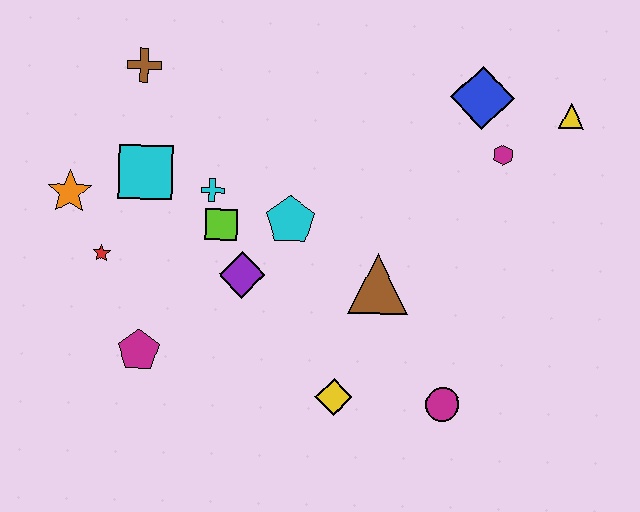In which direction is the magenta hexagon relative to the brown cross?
The magenta hexagon is to the right of the brown cross.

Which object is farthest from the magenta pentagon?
The yellow triangle is farthest from the magenta pentagon.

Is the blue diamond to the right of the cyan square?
Yes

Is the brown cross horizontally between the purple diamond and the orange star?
Yes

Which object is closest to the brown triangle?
The cyan pentagon is closest to the brown triangle.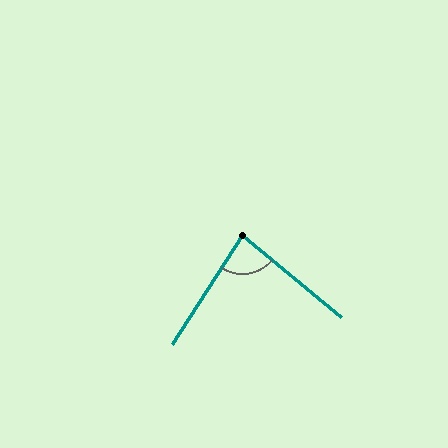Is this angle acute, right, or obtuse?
It is acute.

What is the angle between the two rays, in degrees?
Approximately 83 degrees.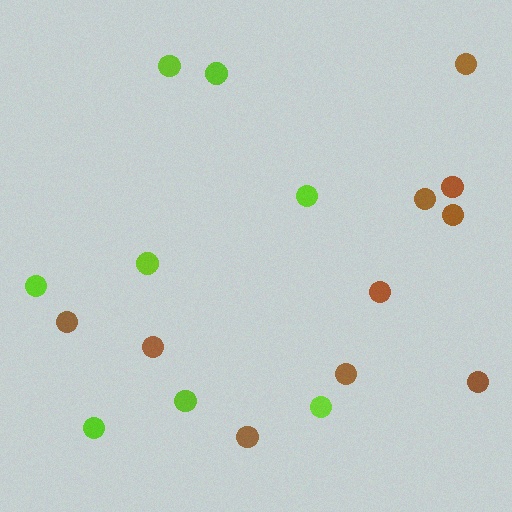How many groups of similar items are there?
There are 2 groups: one group of brown circles (10) and one group of lime circles (8).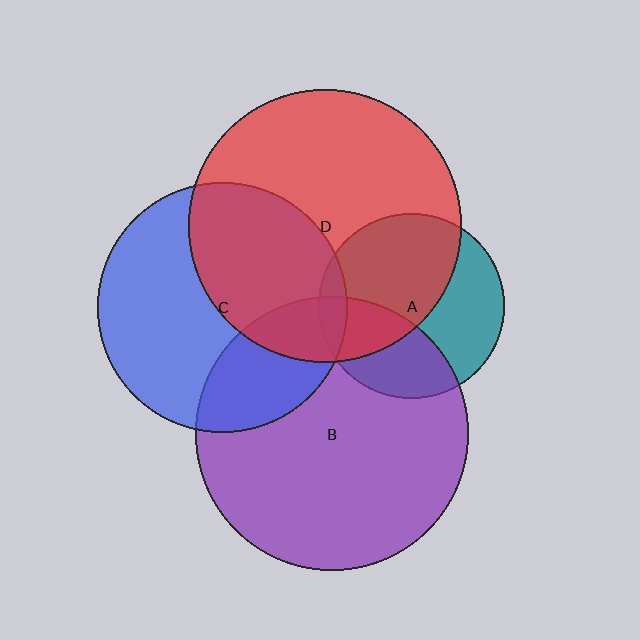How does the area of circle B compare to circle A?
Approximately 2.2 times.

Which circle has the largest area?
Circle B (purple).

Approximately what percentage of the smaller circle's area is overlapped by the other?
Approximately 45%.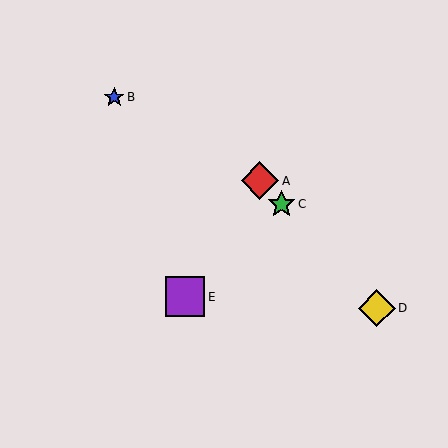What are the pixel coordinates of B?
Object B is at (114, 97).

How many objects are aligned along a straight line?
3 objects (A, C, D) are aligned along a straight line.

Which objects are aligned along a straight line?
Objects A, C, D are aligned along a straight line.